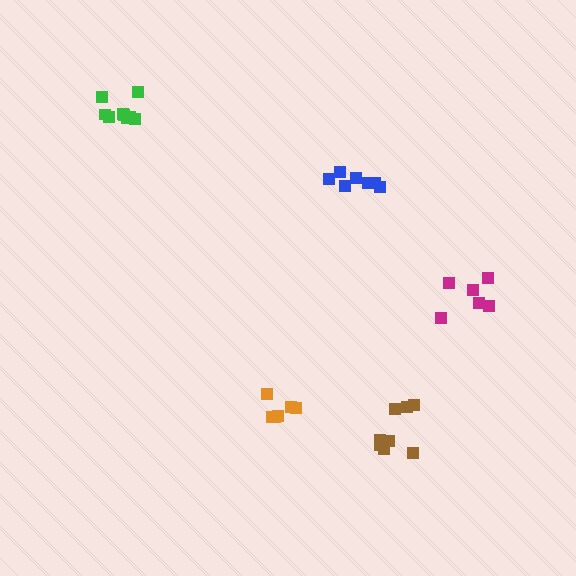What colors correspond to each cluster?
The clusters are colored: green, orange, brown, blue, magenta.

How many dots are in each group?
Group 1: 9 dots, Group 2: 6 dots, Group 3: 8 dots, Group 4: 7 dots, Group 5: 6 dots (36 total).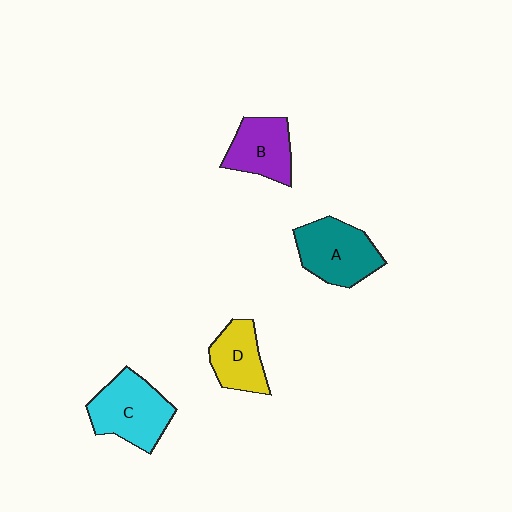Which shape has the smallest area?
Shape D (yellow).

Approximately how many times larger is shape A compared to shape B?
Approximately 1.2 times.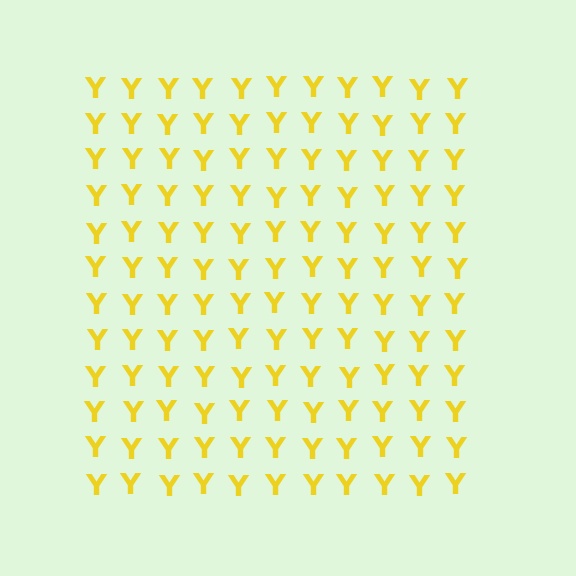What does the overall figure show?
The overall figure shows a square.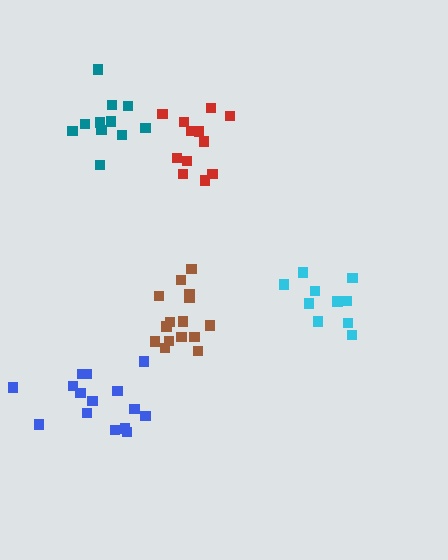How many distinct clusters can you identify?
There are 5 distinct clusters.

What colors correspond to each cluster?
The clusters are colored: brown, teal, cyan, blue, red.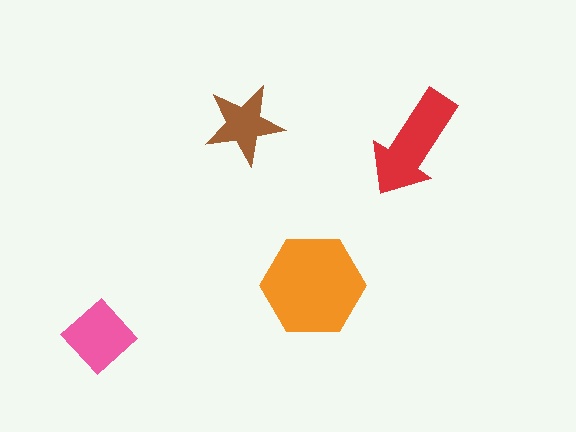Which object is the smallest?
The brown star.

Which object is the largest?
The orange hexagon.